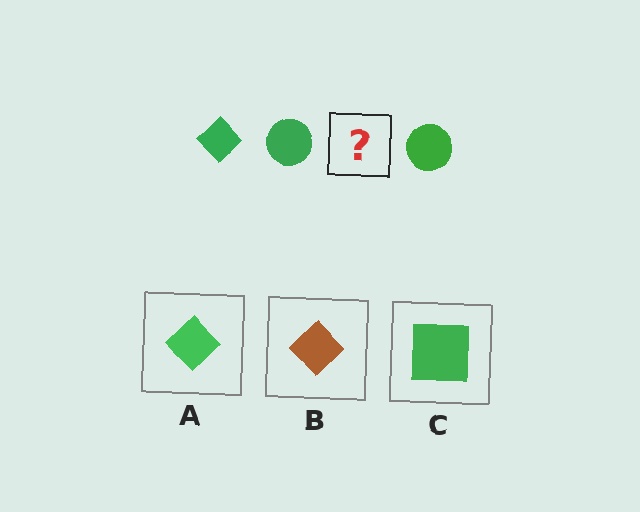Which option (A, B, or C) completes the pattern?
A.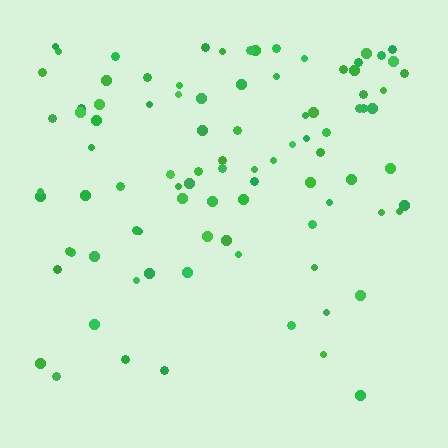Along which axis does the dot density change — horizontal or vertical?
Vertical.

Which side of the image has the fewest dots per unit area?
The bottom.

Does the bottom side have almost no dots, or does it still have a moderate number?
Still a moderate number, just noticeably fewer than the top.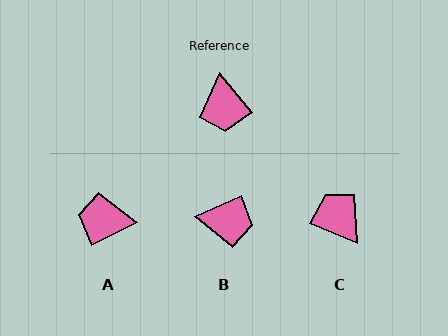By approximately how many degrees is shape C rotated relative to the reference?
Approximately 152 degrees clockwise.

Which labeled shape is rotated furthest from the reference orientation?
C, about 152 degrees away.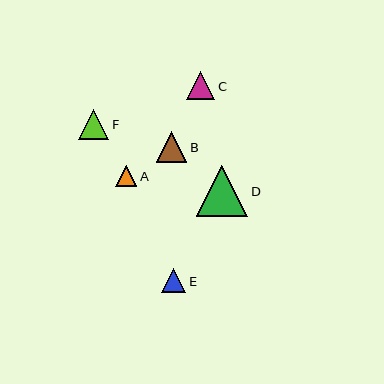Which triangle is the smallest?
Triangle A is the smallest with a size of approximately 21 pixels.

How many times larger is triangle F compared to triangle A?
Triangle F is approximately 1.4 times the size of triangle A.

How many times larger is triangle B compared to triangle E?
Triangle B is approximately 1.3 times the size of triangle E.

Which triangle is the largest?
Triangle D is the largest with a size of approximately 51 pixels.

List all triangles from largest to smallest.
From largest to smallest: D, B, F, C, E, A.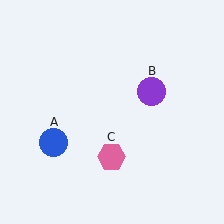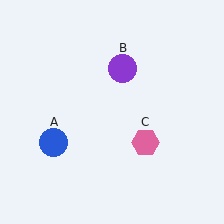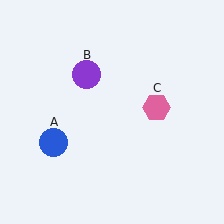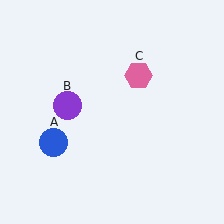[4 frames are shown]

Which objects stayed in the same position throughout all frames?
Blue circle (object A) remained stationary.